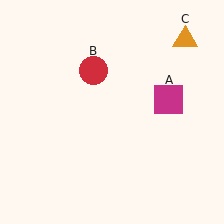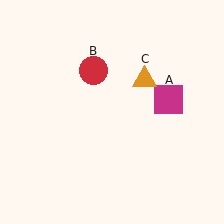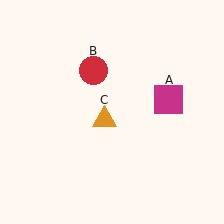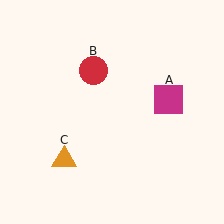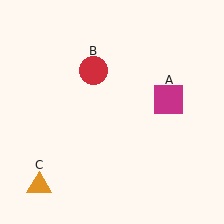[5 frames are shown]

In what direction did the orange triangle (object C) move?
The orange triangle (object C) moved down and to the left.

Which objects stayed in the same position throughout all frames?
Magenta square (object A) and red circle (object B) remained stationary.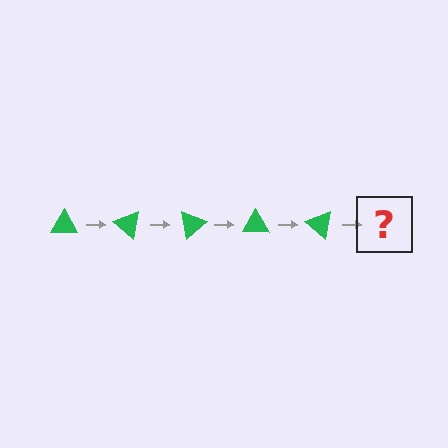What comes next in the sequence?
The next element should be a green triangle rotated 200 degrees.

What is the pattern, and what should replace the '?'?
The pattern is that the triangle rotates 40 degrees each step. The '?' should be a green triangle rotated 200 degrees.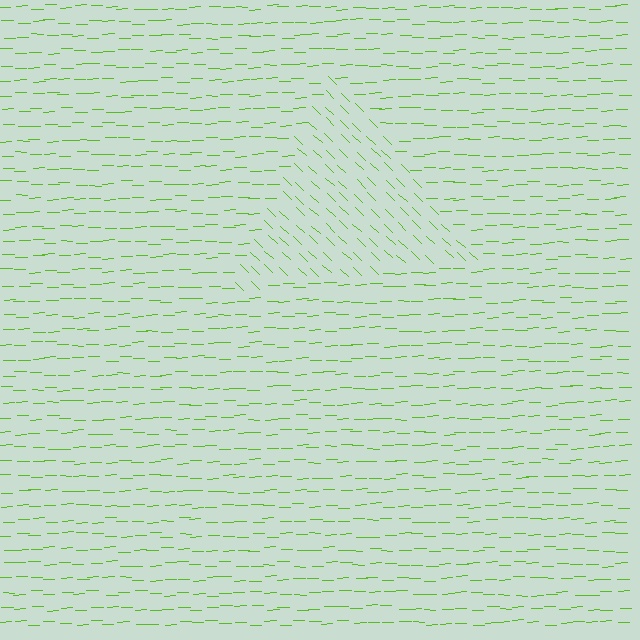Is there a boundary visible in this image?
Yes, there is a texture boundary formed by a change in line orientation.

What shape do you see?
I see a triangle.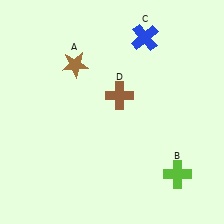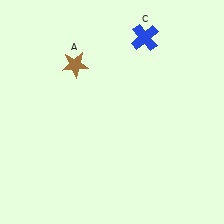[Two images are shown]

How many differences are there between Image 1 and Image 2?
There are 2 differences between the two images.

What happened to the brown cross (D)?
The brown cross (D) was removed in Image 2. It was in the top-right area of Image 1.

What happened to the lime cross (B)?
The lime cross (B) was removed in Image 2. It was in the bottom-right area of Image 1.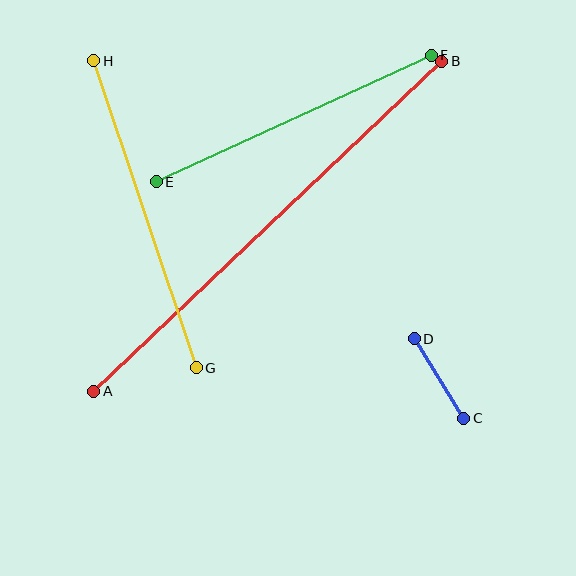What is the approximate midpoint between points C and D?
The midpoint is at approximately (439, 378) pixels.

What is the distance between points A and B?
The distance is approximately 479 pixels.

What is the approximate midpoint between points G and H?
The midpoint is at approximately (145, 214) pixels.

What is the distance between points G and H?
The distance is approximately 324 pixels.